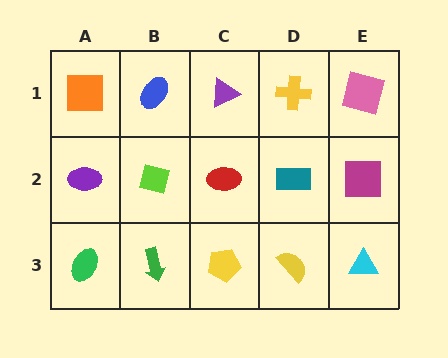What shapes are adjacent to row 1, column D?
A teal rectangle (row 2, column D), a purple triangle (row 1, column C), a pink square (row 1, column E).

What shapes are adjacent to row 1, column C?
A red ellipse (row 2, column C), a blue ellipse (row 1, column B), a yellow cross (row 1, column D).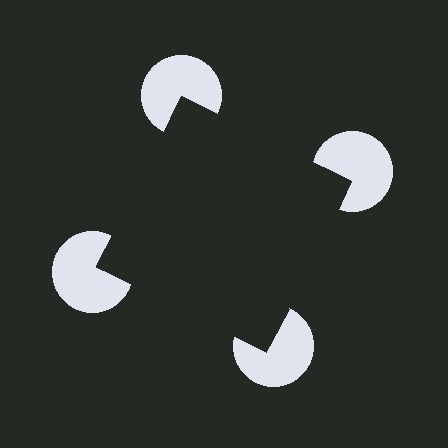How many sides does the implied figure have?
4 sides.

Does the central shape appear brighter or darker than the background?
It typically appears slightly darker than the background, even though no actual brightness change is drawn.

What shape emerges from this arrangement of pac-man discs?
An illusory square — its edges are inferred from the aligned wedge cuts in the pac-man discs, not physically drawn.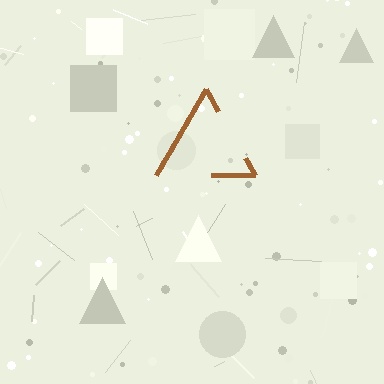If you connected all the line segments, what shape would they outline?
They would outline a triangle.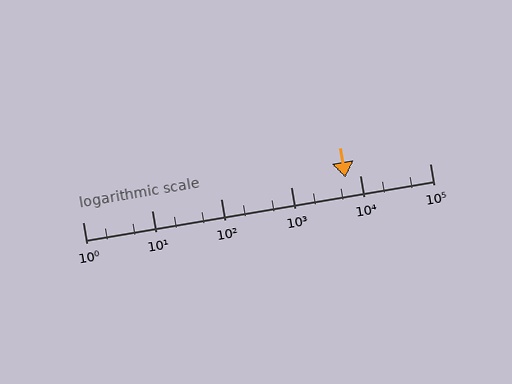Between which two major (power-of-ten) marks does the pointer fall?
The pointer is between 1000 and 10000.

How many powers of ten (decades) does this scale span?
The scale spans 5 decades, from 1 to 100000.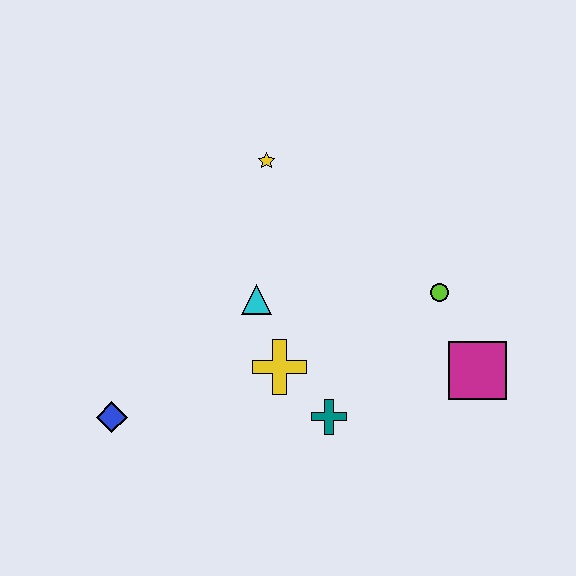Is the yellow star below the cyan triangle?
No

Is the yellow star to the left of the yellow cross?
Yes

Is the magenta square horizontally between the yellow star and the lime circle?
No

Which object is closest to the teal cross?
The yellow cross is closest to the teal cross.